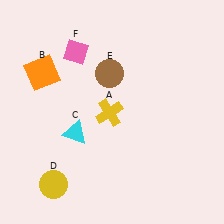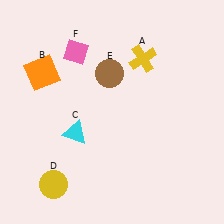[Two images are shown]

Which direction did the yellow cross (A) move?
The yellow cross (A) moved up.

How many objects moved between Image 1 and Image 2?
1 object moved between the two images.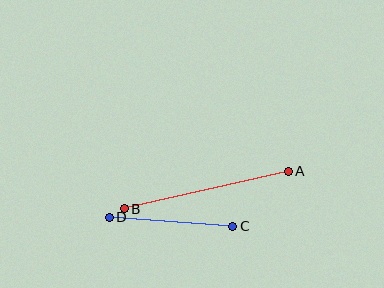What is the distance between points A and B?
The distance is approximately 169 pixels.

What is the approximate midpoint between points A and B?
The midpoint is at approximately (206, 190) pixels.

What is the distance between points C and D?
The distance is approximately 124 pixels.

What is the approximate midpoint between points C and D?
The midpoint is at approximately (171, 222) pixels.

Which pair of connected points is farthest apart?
Points A and B are farthest apart.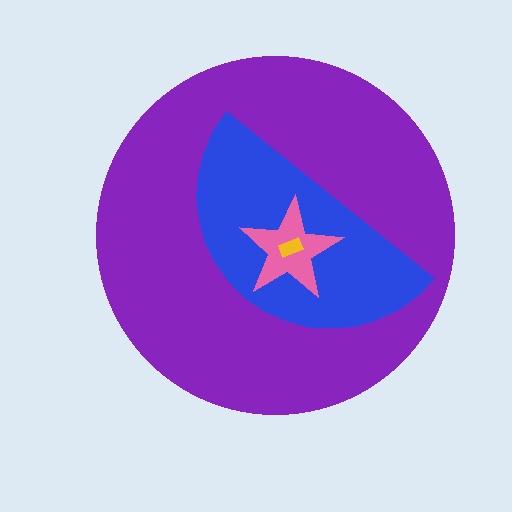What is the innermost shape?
The yellow rectangle.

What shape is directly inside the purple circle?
The blue semicircle.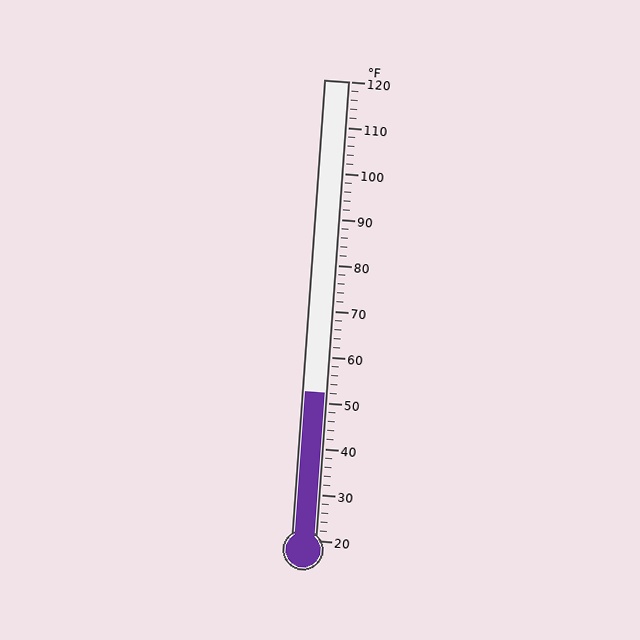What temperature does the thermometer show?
The thermometer shows approximately 52°F.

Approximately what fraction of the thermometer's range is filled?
The thermometer is filled to approximately 30% of its range.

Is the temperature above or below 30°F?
The temperature is above 30°F.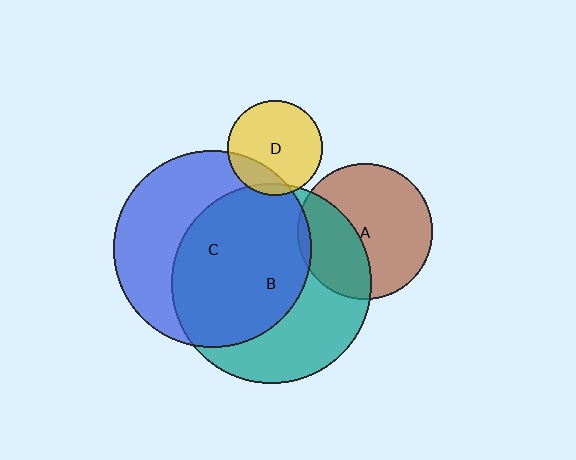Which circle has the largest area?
Circle B (teal).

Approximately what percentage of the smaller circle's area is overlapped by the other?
Approximately 5%.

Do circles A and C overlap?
Yes.